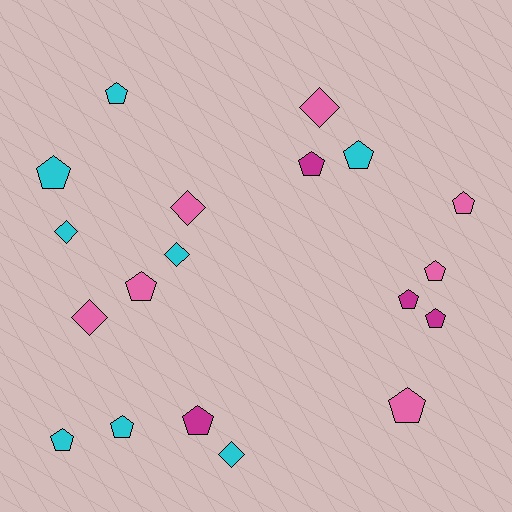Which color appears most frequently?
Cyan, with 8 objects.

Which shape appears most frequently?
Pentagon, with 13 objects.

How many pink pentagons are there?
There are 4 pink pentagons.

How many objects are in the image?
There are 19 objects.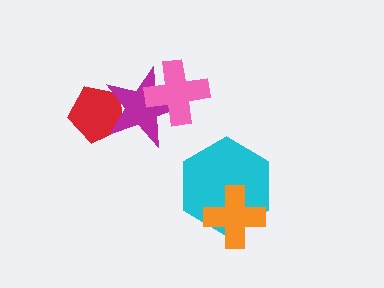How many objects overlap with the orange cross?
1 object overlaps with the orange cross.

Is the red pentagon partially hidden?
Yes, it is partially covered by another shape.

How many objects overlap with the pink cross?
1 object overlaps with the pink cross.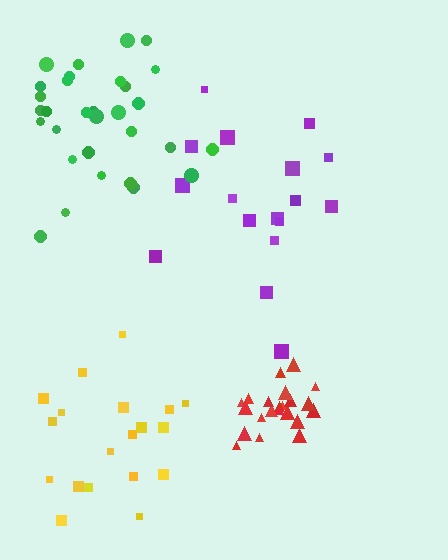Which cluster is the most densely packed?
Red.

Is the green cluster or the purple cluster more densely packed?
Green.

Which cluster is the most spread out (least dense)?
Purple.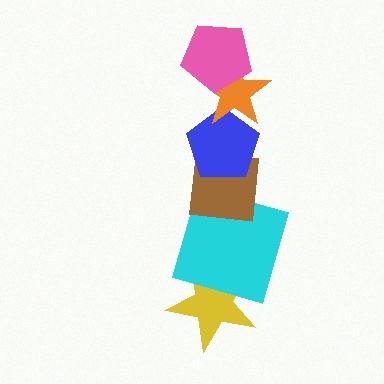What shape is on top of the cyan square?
The brown square is on top of the cyan square.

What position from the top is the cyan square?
The cyan square is 5th from the top.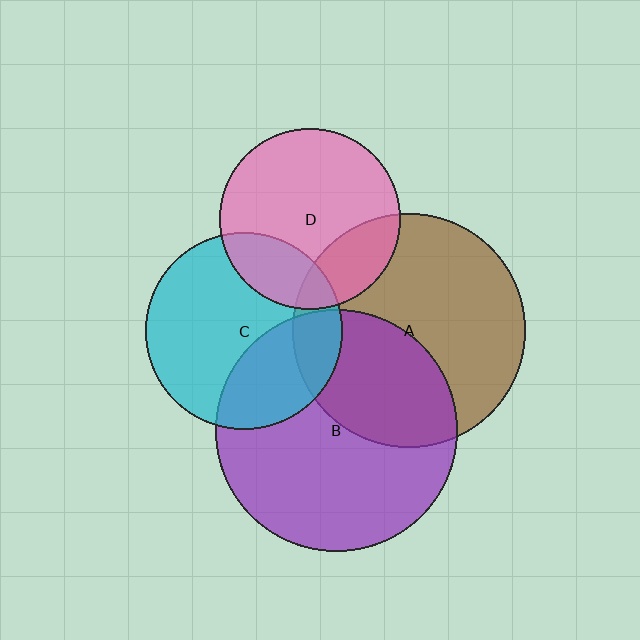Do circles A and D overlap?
Yes.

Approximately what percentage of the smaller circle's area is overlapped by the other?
Approximately 20%.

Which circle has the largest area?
Circle B (purple).